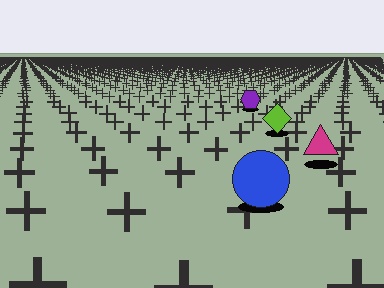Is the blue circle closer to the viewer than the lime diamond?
Yes. The blue circle is closer — you can tell from the texture gradient: the ground texture is coarser near it.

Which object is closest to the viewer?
The blue circle is closest. The texture marks near it are larger and more spread out.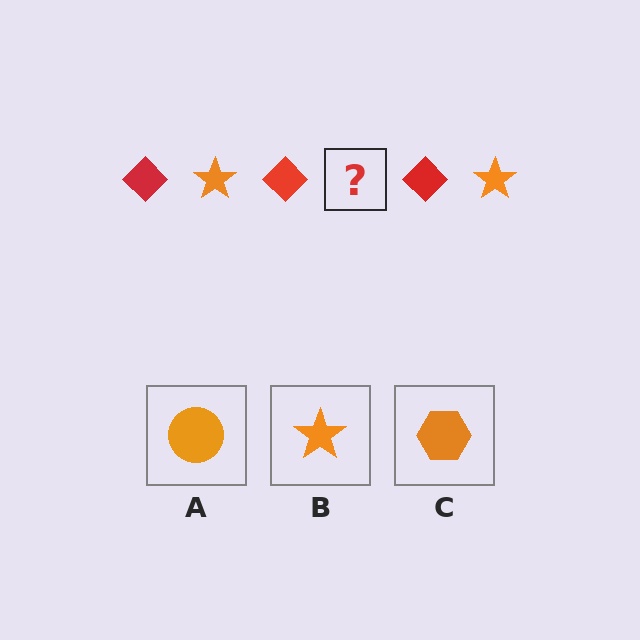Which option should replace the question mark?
Option B.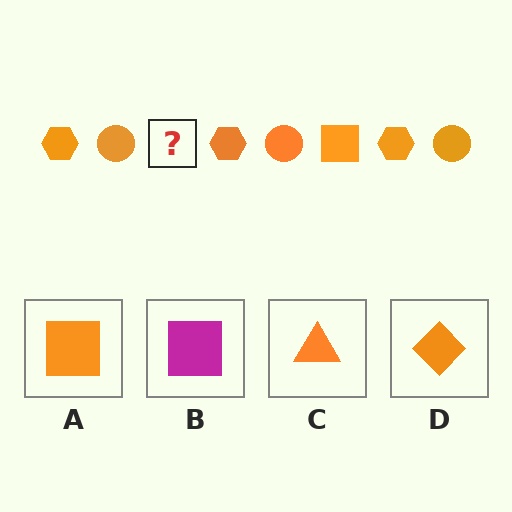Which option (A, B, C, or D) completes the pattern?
A.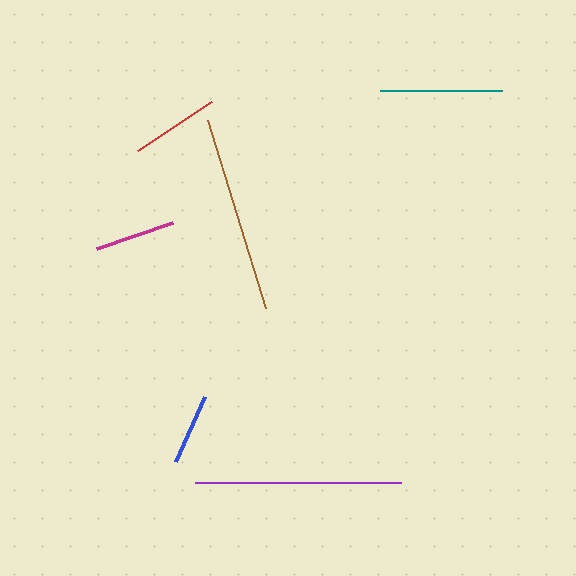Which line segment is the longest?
The purple line is the longest at approximately 207 pixels.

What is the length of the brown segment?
The brown segment is approximately 197 pixels long.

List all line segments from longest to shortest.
From longest to shortest: purple, brown, teal, red, magenta, blue.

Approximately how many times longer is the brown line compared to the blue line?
The brown line is approximately 2.8 times the length of the blue line.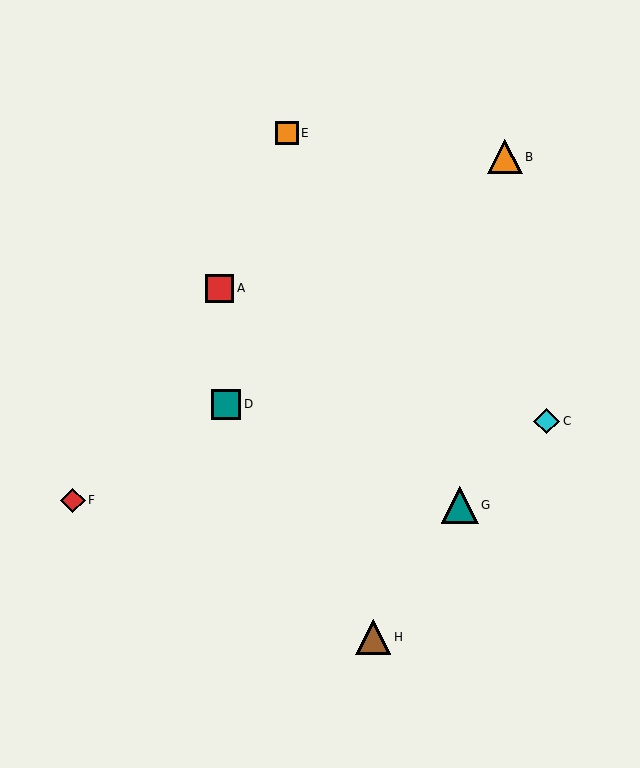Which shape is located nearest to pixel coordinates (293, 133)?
The orange square (labeled E) at (287, 133) is nearest to that location.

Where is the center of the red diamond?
The center of the red diamond is at (73, 500).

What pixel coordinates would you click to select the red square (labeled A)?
Click at (220, 288) to select the red square A.